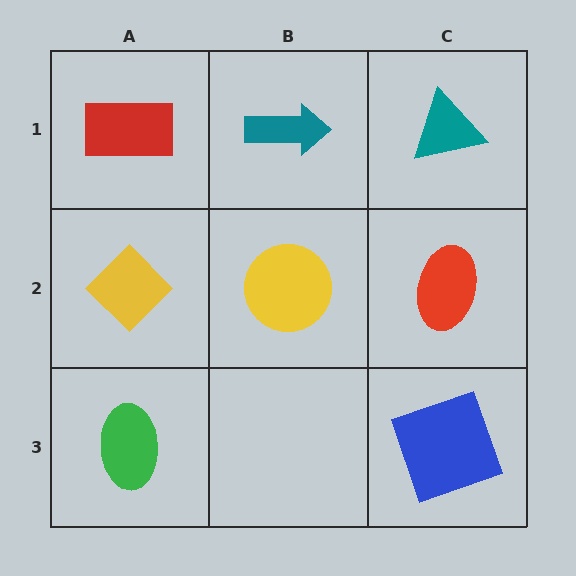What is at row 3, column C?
A blue square.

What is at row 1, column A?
A red rectangle.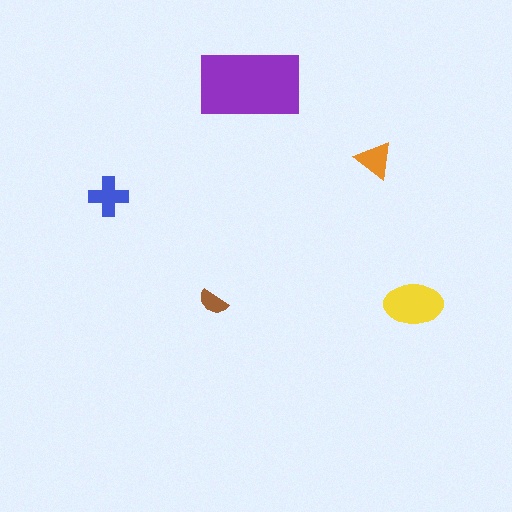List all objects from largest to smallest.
The purple rectangle, the yellow ellipse, the blue cross, the orange triangle, the brown semicircle.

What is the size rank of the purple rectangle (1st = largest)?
1st.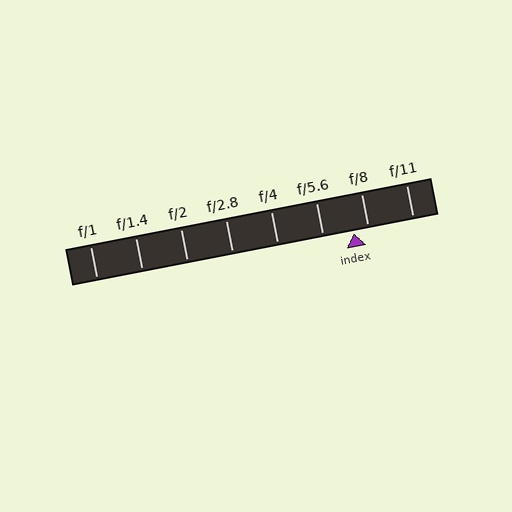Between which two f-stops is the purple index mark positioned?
The index mark is between f/5.6 and f/8.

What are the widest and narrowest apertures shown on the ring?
The widest aperture shown is f/1 and the narrowest is f/11.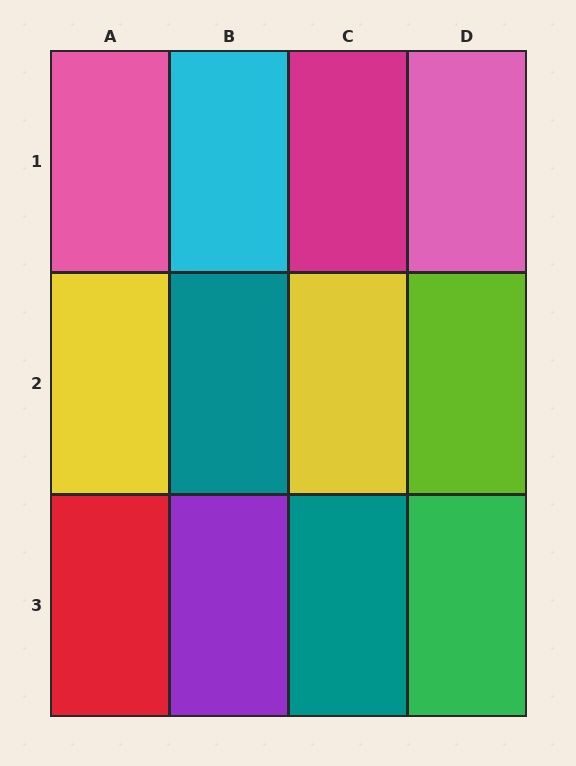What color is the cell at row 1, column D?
Pink.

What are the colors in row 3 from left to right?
Red, purple, teal, green.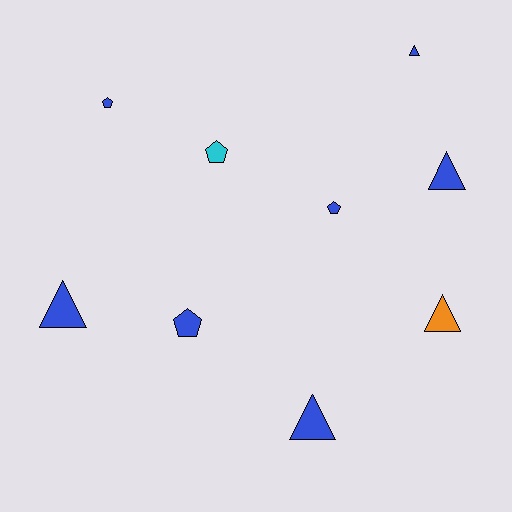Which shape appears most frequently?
Triangle, with 5 objects.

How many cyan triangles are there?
There are no cyan triangles.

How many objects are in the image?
There are 9 objects.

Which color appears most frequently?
Blue, with 7 objects.